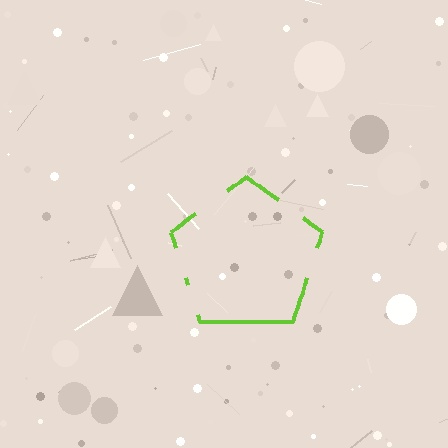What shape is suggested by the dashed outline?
The dashed outline suggests a pentagon.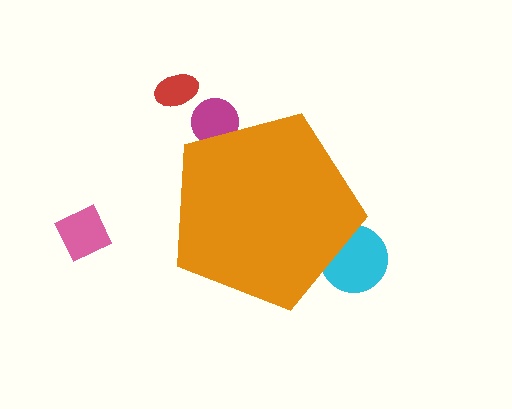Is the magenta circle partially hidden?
Yes, the magenta circle is partially hidden behind the orange pentagon.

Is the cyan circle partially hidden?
Yes, the cyan circle is partially hidden behind the orange pentagon.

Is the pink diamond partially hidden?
No, the pink diamond is fully visible.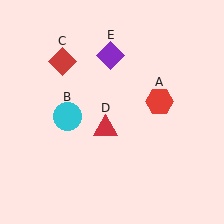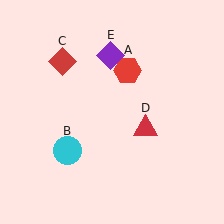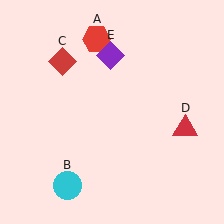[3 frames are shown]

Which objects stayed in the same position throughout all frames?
Red diamond (object C) and purple diamond (object E) remained stationary.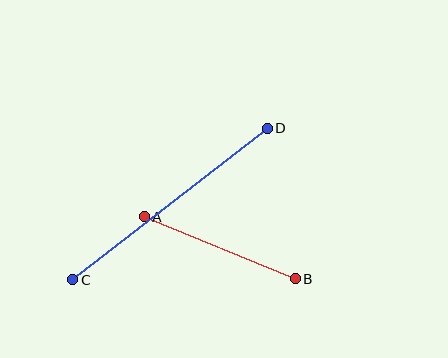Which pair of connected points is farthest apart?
Points C and D are farthest apart.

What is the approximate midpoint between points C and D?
The midpoint is at approximately (170, 204) pixels.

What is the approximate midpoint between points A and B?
The midpoint is at approximately (220, 248) pixels.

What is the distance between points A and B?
The distance is approximately 164 pixels.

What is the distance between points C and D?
The distance is approximately 246 pixels.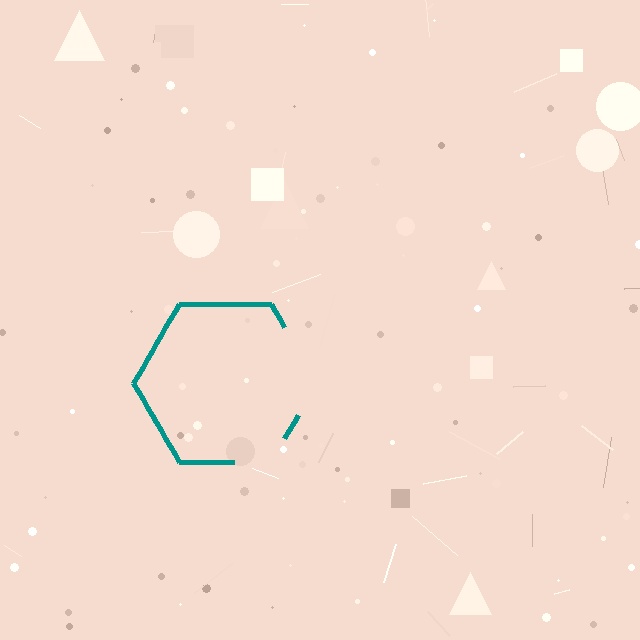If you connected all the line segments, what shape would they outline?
They would outline a hexagon.